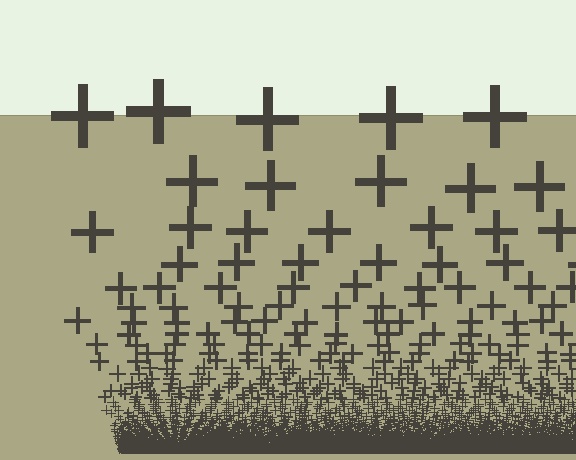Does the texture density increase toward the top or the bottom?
Density increases toward the bottom.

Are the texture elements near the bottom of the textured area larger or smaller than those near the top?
Smaller. The gradient is inverted — elements near the bottom are smaller and denser.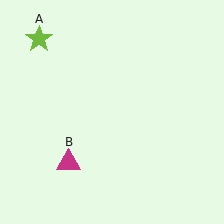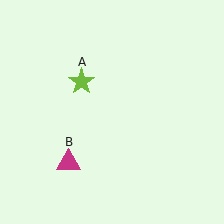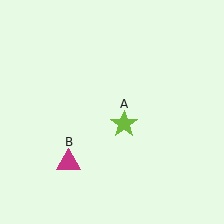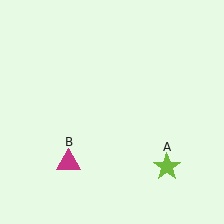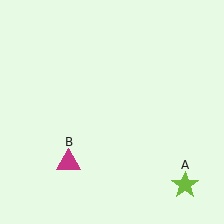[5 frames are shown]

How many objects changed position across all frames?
1 object changed position: lime star (object A).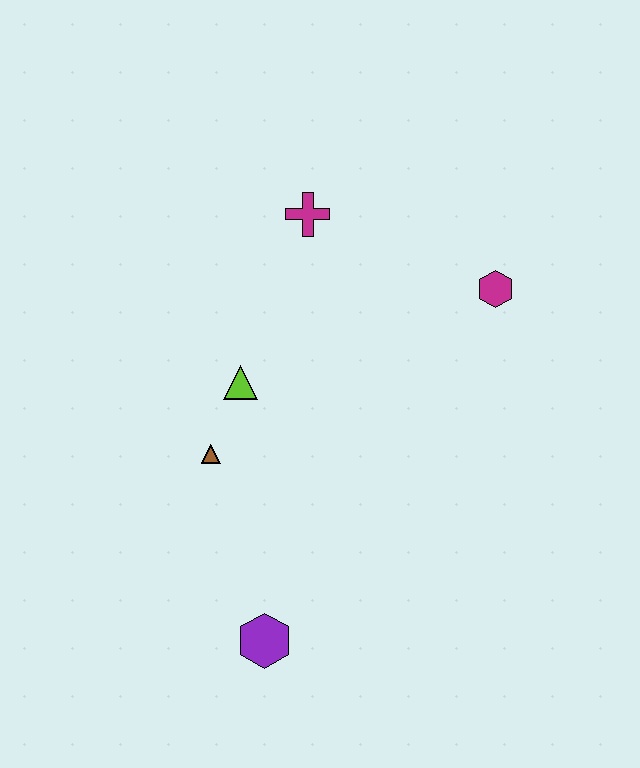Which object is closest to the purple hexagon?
The brown triangle is closest to the purple hexagon.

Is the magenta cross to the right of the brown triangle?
Yes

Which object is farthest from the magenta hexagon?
The purple hexagon is farthest from the magenta hexagon.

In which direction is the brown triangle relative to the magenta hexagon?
The brown triangle is to the left of the magenta hexagon.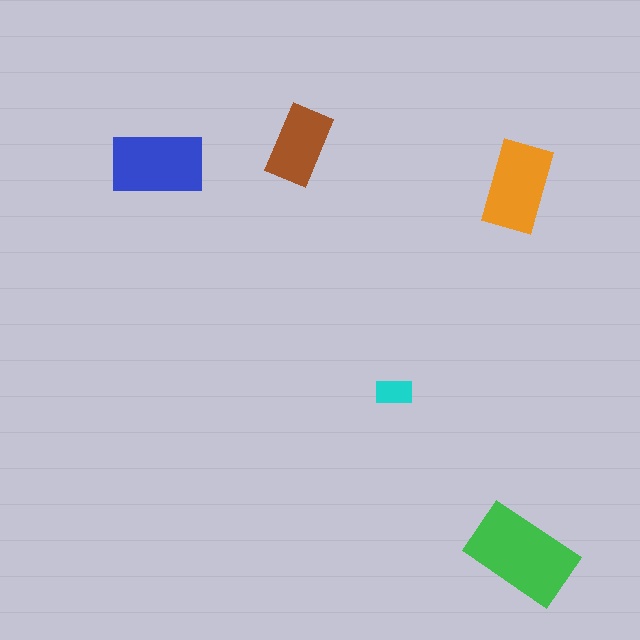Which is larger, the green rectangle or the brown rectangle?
The green one.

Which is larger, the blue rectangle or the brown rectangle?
The blue one.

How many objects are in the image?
There are 5 objects in the image.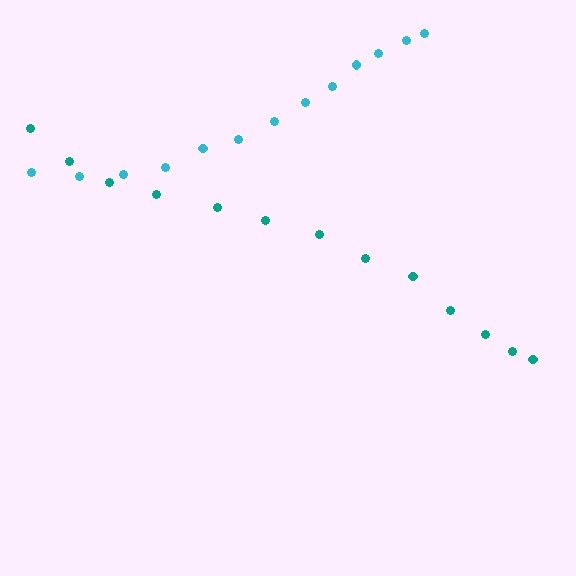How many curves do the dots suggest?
There are 2 distinct paths.